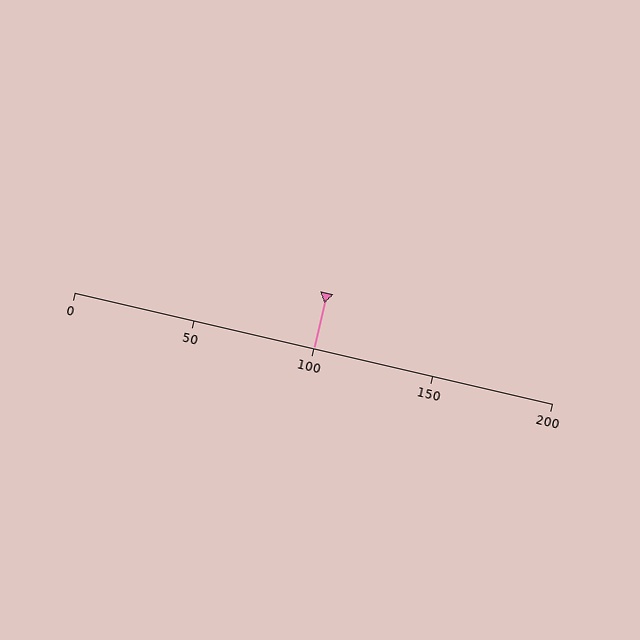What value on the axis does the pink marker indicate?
The marker indicates approximately 100.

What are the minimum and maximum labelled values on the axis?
The axis runs from 0 to 200.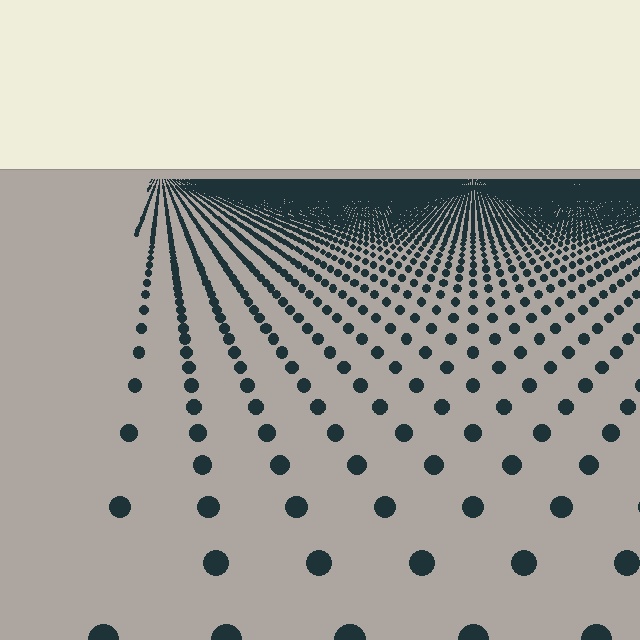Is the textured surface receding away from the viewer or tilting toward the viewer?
The surface is receding away from the viewer. Texture elements get smaller and denser toward the top.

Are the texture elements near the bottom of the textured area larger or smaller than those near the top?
Larger. Near the bottom, elements are closer to the viewer and appear at a bigger on-screen size.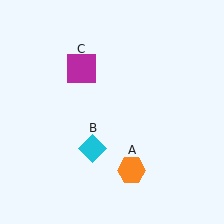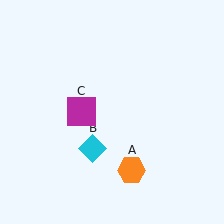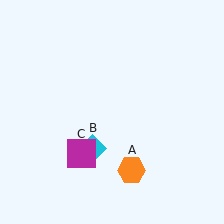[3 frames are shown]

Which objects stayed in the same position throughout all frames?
Orange hexagon (object A) and cyan diamond (object B) remained stationary.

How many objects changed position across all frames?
1 object changed position: magenta square (object C).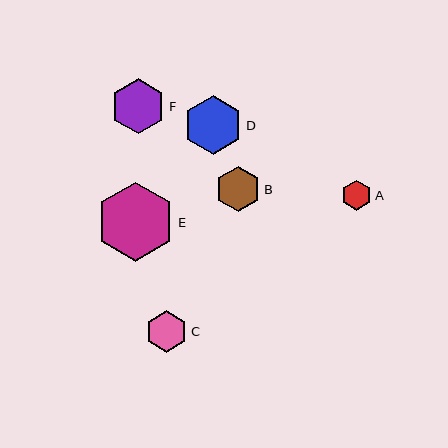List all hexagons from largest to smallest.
From largest to smallest: E, D, F, B, C, A.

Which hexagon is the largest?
Hexagon E is the largest with a size of approximately 80 pixels.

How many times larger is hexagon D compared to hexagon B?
Hexagon D is approximately 1.3 times the size of hexagon B.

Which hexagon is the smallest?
Hexagon A is the smallest with a size of approximately 30 pixels.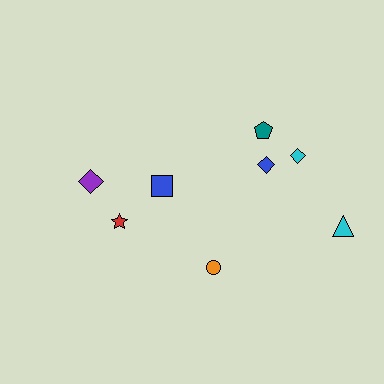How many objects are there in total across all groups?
There are 8 objects.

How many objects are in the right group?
There are 5 objects.